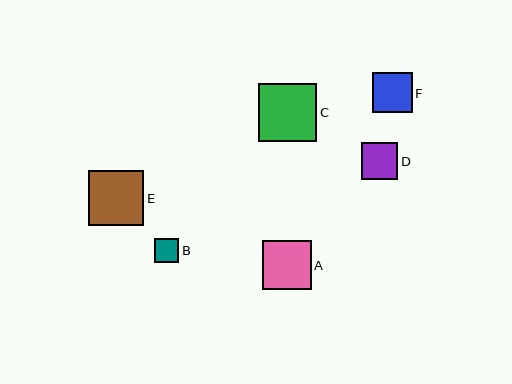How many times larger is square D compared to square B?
Square D is approximately 1.5 times the size of square B.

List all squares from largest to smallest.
From largest to smallest: C, E, A, F, D, B.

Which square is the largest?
Square C is the largest with a size of approximately 58 pixels.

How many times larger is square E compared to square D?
Square E is approximately 1.5 times the size of square D.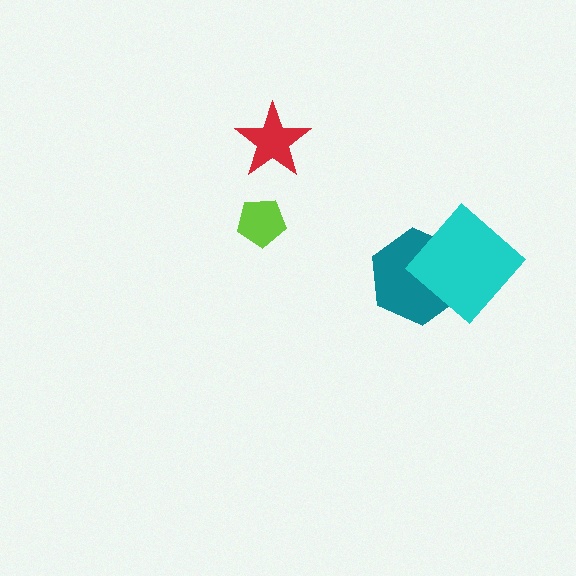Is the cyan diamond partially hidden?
No, no other shape covers it.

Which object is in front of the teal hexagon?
The cyan diamond is in front of the teal hexagon.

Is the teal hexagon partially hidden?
Yes, it is partially covered by another shape.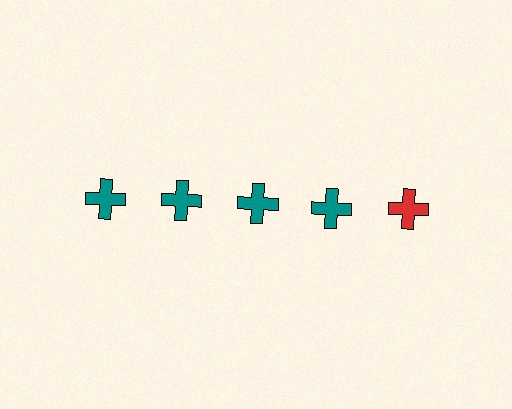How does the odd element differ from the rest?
It has a different color: red instead of teal.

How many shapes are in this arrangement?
There are 5 shapes arranged in a grid pattern.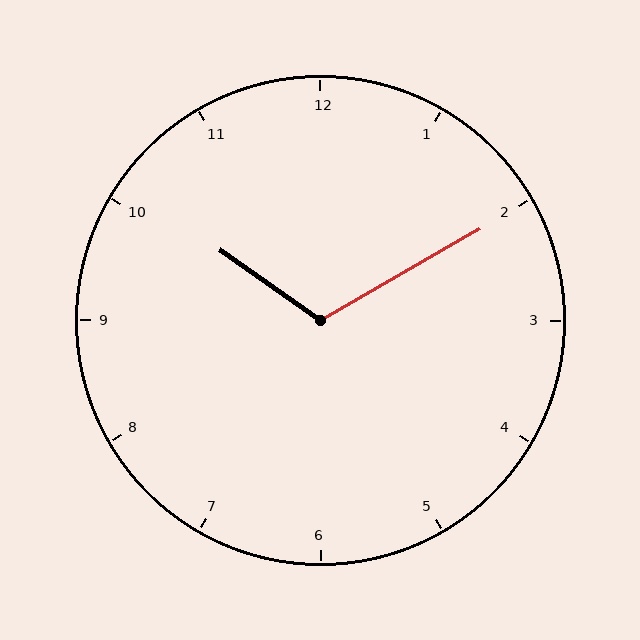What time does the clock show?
10:10.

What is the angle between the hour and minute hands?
Approximately 115 degrees.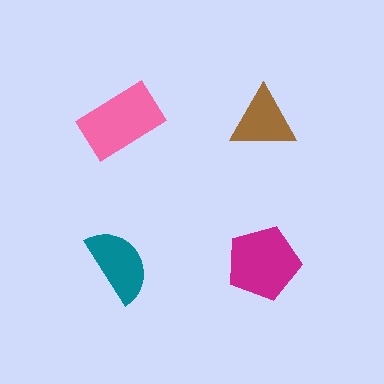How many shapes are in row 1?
2 shapes.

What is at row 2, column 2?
A magenta pentagon.